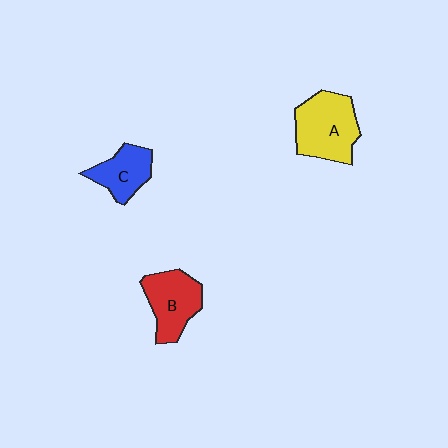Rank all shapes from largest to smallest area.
From largest to smallest: A (yellow), B (red), C (blue).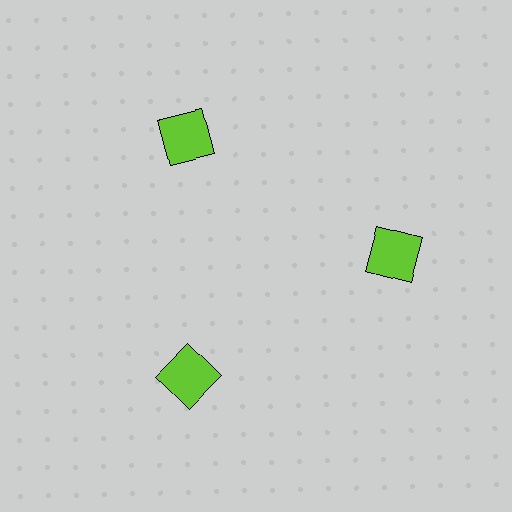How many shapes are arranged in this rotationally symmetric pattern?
There are 3 shapes, arranged in 3 groups of 1.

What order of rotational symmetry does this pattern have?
This pattern has 3-fold rotational symmetry.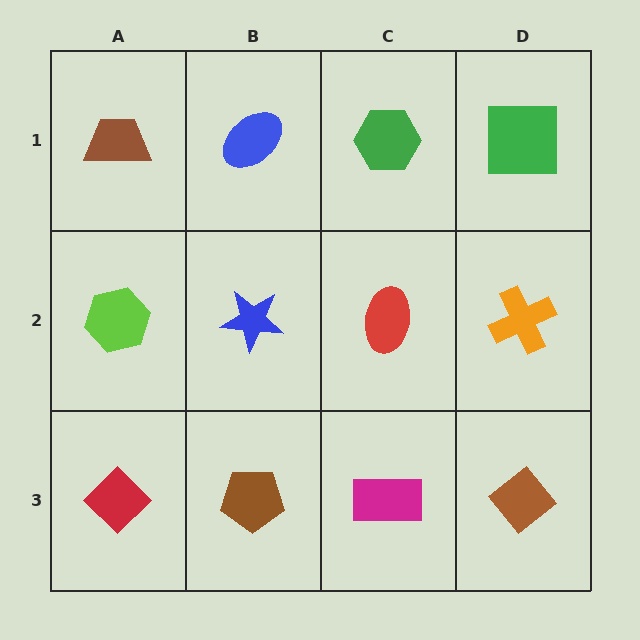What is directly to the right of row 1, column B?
A green hexagon.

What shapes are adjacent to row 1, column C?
A red ellipse (row 2, column C), a blue ellipse (row 1, column B), a green square (row 1, column D).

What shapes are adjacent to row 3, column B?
A blue star (row 2, column B), a red diamond (row 3, column A), a magenta rectangle (row 3, column C).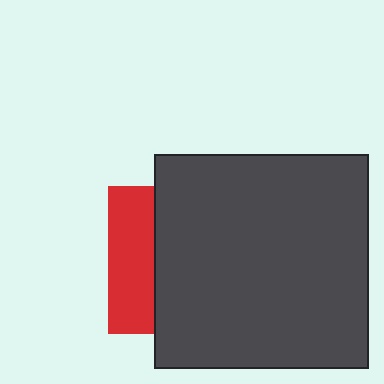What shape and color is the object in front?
The object in front is a dark gray square.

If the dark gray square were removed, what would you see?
You would see the complete red square.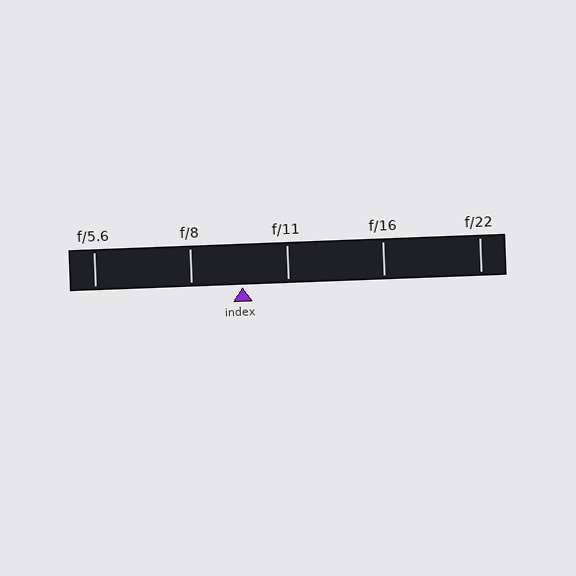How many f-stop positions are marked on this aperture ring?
There are 5 f-stop positions marked.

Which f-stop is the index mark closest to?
The index mark is closest to f/11.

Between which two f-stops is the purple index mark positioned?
The index mark is between f/8 and f/11.